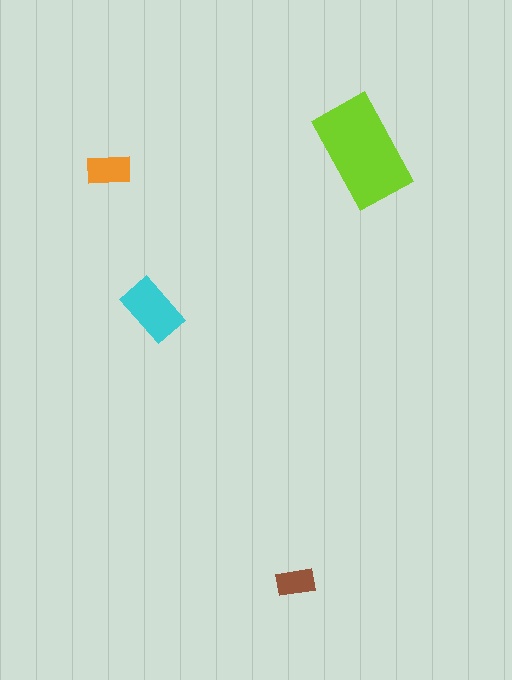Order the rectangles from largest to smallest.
the lime one, the cyan one, the orange one, the brown one.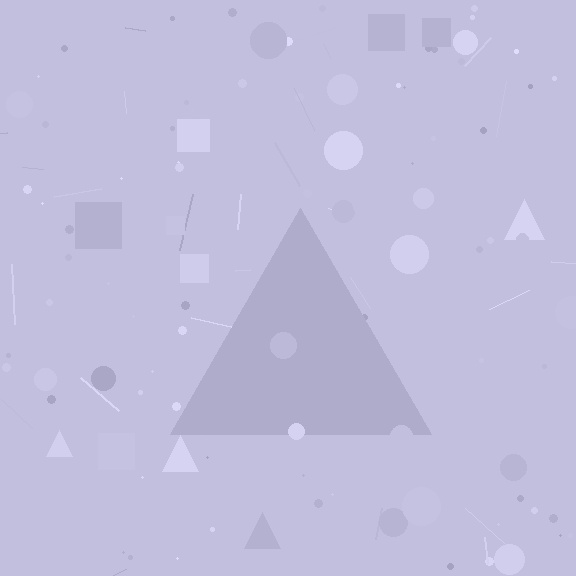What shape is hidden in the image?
A triangle is hidden in the image.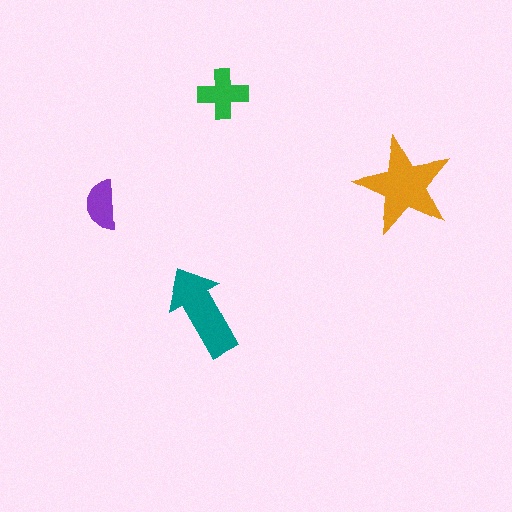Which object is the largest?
The orange star.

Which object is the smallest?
The purple semicircle.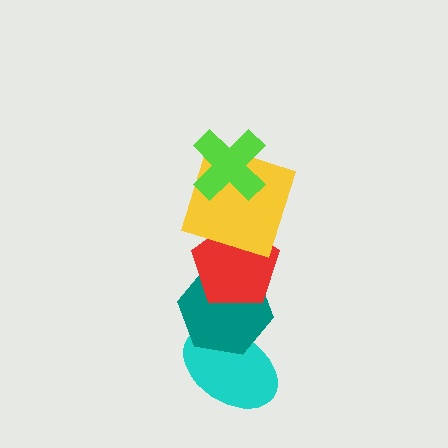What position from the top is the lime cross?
The lime cross is 1st from the top.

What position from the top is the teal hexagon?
The teal hexagon is 4th from the top.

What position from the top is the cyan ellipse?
The cyan ellipse is 5th from the top.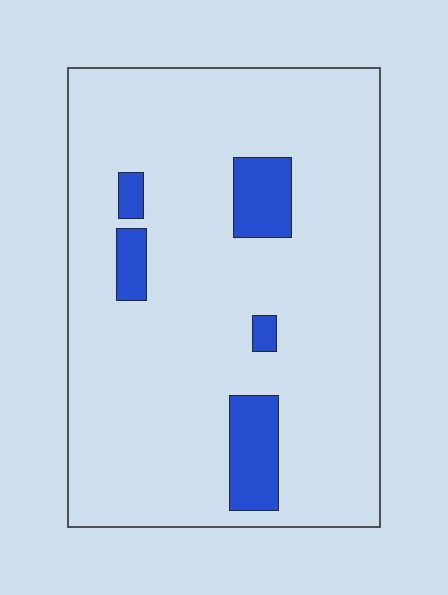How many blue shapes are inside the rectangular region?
5.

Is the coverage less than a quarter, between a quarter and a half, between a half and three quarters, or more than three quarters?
Less than a quarter.